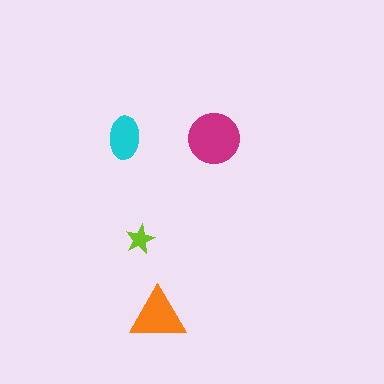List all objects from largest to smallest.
The magenta circle, the orange triangle, the cyan ellipse, the lime star.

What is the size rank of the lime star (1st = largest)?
4th.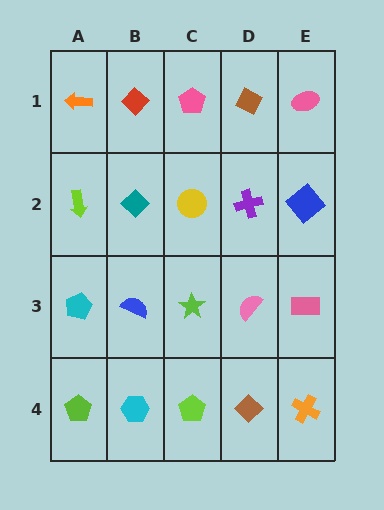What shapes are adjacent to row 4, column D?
A pink semicircle (row 3, column D), a lime pentagon (row 4, column C), an orange cross (row 4, column E).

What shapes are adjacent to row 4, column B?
A blue semicircle (row 3, column B), a lime pentagon (row 4, column A), a lime pentagon (row 4, column C).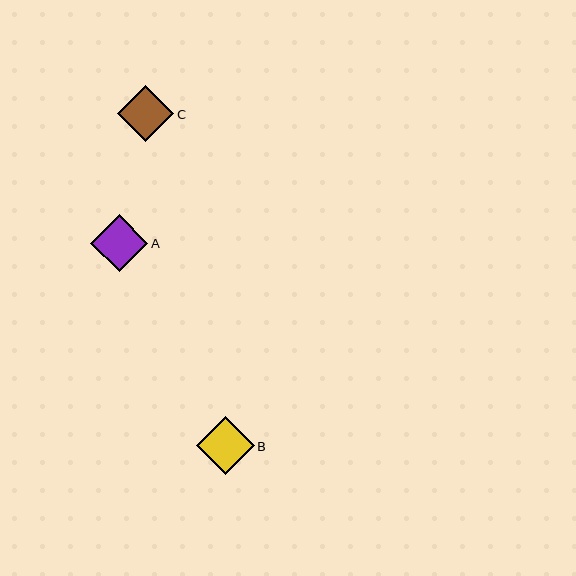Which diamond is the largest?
Diamond B is the largest with a size of approximately 58 pixels.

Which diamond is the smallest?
Diamond C is the smallest with a size of approximately 56 pixels.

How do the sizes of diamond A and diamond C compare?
Diamond A and diamond C are approximately the same size.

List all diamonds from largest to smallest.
From largest to smallest: B, A, C.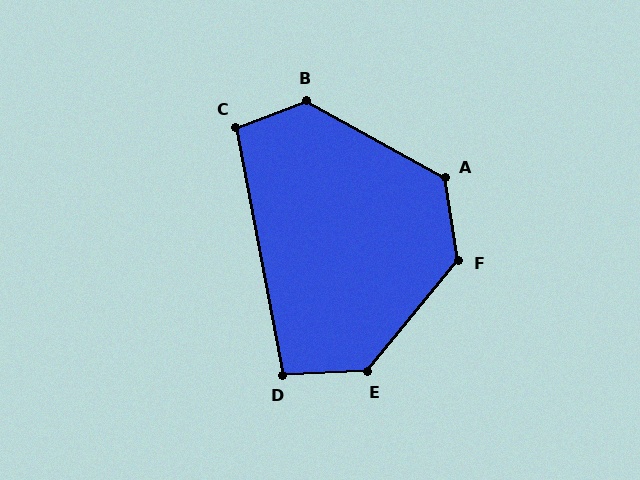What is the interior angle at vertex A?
Approximately 128 degrees (obtuse).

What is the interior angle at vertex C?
Approximately 100 degrees (obtuse).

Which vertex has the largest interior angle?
F, at approximately 132 degrees.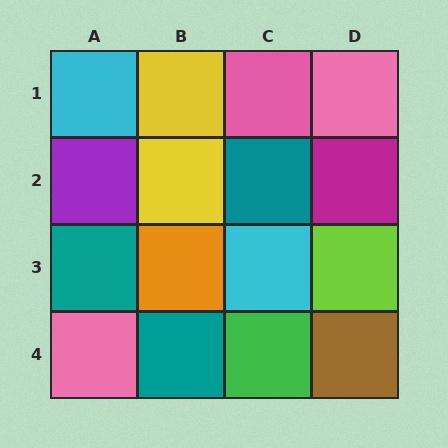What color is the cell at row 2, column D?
Magenta.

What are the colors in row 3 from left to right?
Teal, orange, cyan, lime.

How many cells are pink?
3 cells are pink.